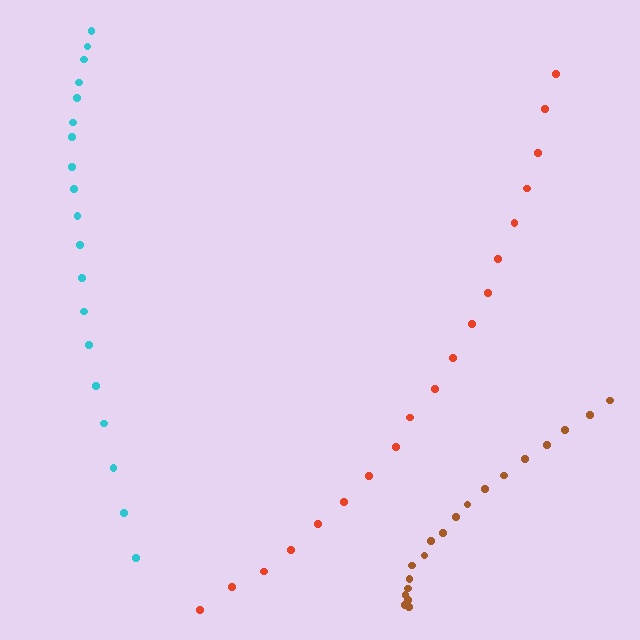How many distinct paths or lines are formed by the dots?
There are 3 distinct paths.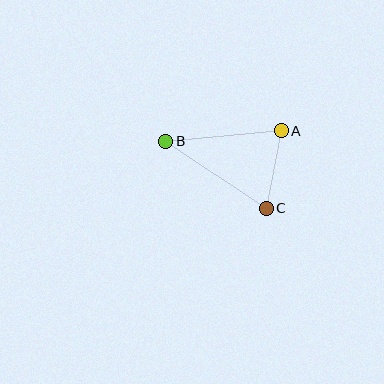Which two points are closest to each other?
Points A and C are closest to each other.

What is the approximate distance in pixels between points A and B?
The distance between A and B is approximately 116 pixels.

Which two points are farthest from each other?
Points B and C are farthest from each other.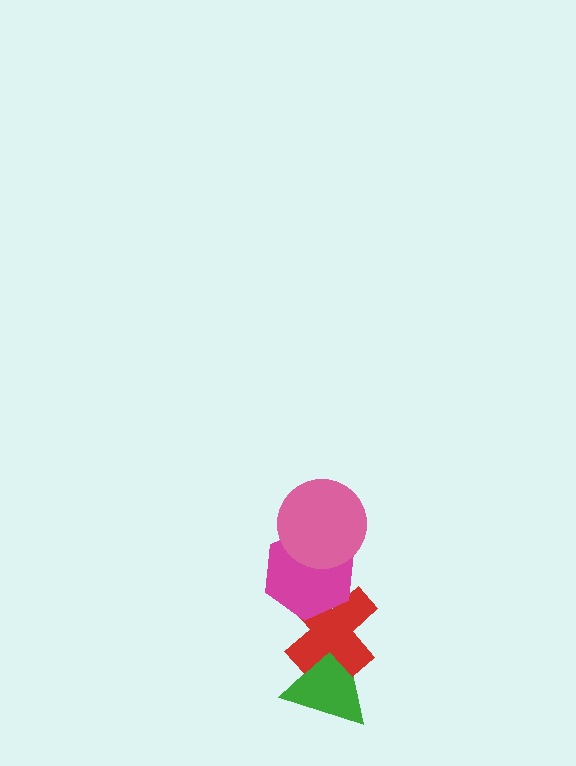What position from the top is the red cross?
The red cross is 3rd from the top.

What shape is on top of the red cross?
The magenta hexagon is on top of the red cross.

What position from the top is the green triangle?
The green triangle is 4th from the top.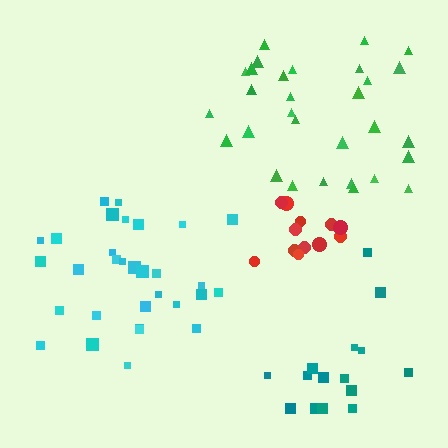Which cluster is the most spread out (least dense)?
Teal.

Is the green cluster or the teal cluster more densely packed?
Green.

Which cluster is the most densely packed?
Red.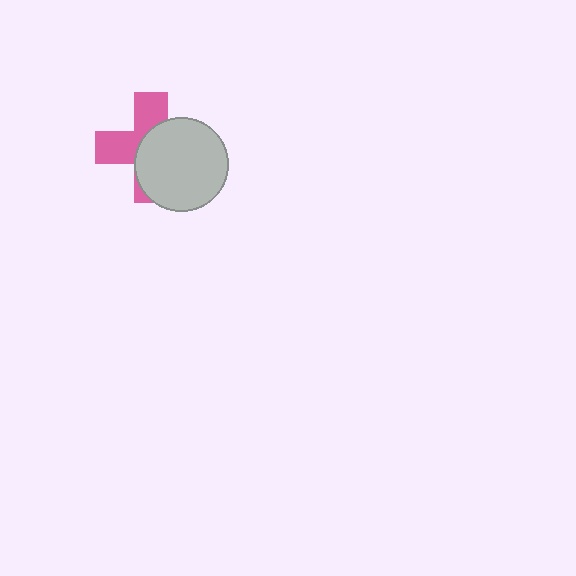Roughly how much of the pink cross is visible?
About half of it is visible (roughly 46%).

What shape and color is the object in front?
The object in front is a light gray circle.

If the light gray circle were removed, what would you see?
You would see the complete pink cross.